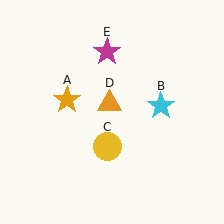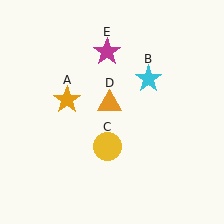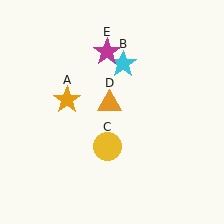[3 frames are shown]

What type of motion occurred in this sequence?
The cyan star (object B) rotated counterclockwise around the center of the scene.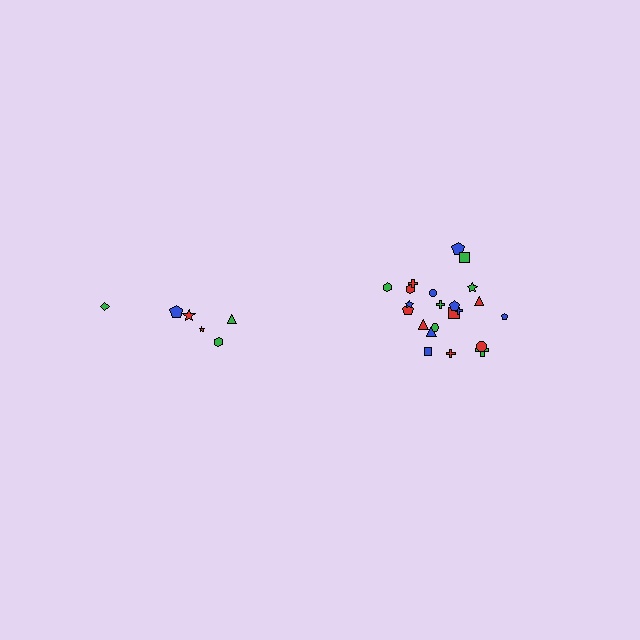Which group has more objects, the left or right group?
The right group.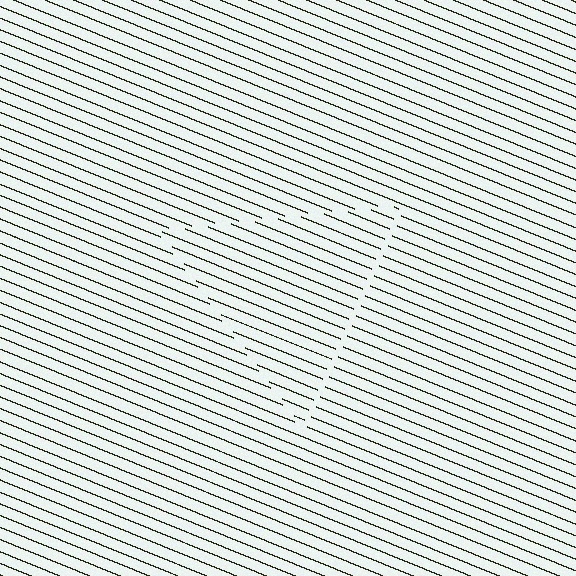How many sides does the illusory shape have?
3 sides — the line-ends trace a triangle.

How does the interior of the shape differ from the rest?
The interior of the shape contains the same grating, shifted by half a period — the contour is defined by the phase discontinuity where line-ends from the inner and outer gratings abut.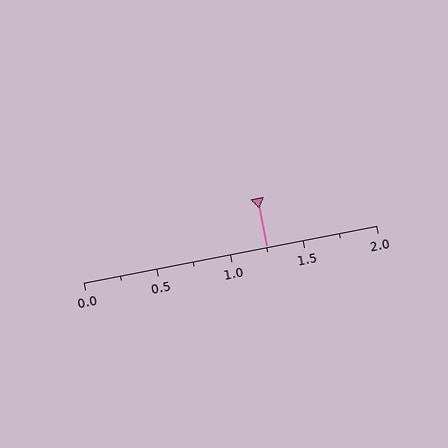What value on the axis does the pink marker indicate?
The marker indicates approximately 1.25.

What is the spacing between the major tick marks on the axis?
The major ticks are spaced 0.5 apart.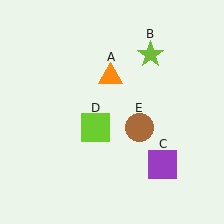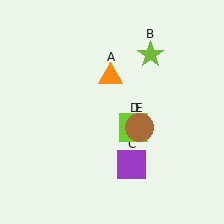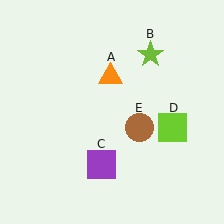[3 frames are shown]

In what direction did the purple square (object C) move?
The purple square (object C) moved left.